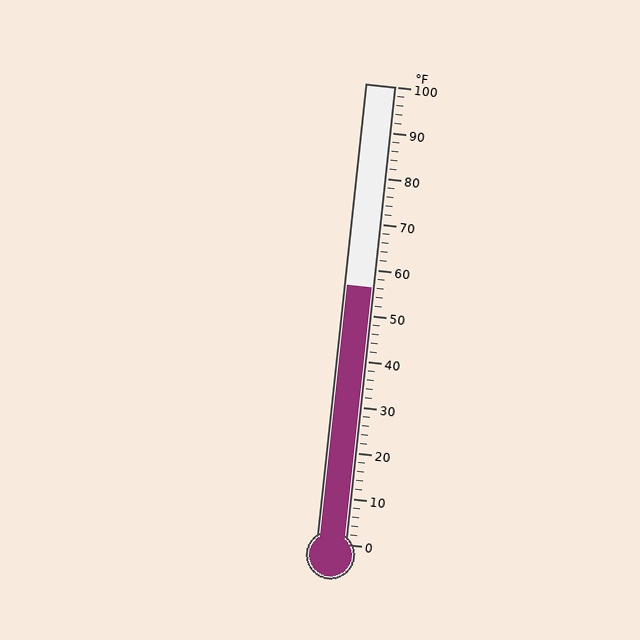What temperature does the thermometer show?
The thermometer shows approximately 56°F.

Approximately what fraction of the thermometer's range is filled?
The thermometer is filled to approximately 55% of its range.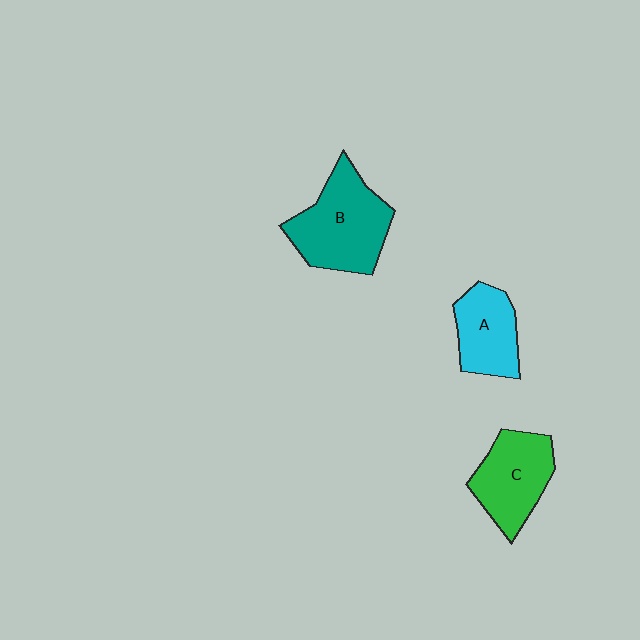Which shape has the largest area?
Shape B (teal).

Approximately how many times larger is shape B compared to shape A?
Approximately 1.5 times.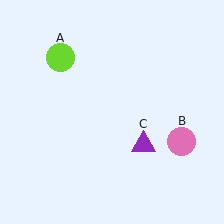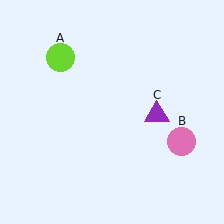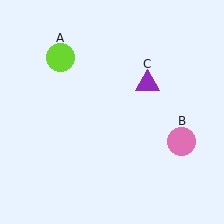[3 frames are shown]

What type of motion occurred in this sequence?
The purple triangle (object C) rotated counterclockwise around the center of the scene.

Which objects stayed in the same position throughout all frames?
Lime circle (object A) and pink circle (object B) remained stationary.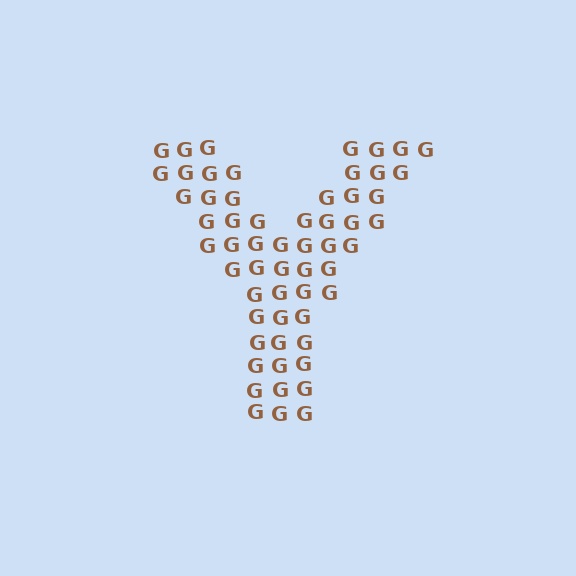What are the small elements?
The small elements are letter G's.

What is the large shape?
The large shape is the letter Y.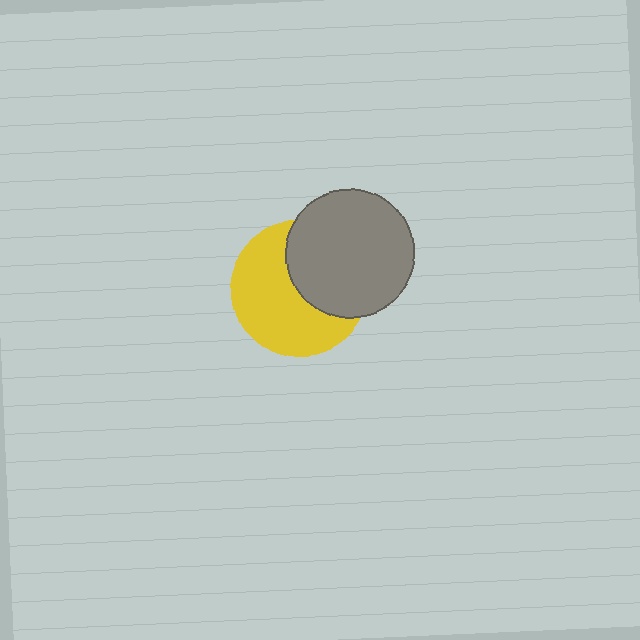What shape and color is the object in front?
The object in front is a gray circle.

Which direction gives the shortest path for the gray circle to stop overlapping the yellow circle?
Moving right gives the shortest separation.